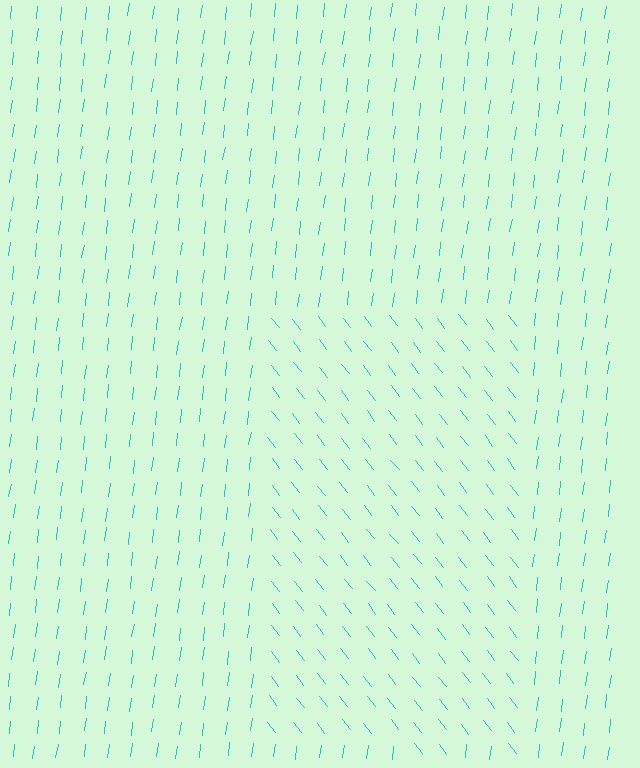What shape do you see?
I see a rectangle.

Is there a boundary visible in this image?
Yes, there is a texture boundary formed by a change in line orientation.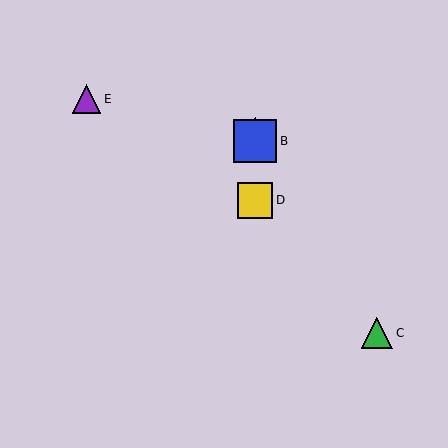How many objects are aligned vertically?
3 objects (A, B, D) are aligned vertically.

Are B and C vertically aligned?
No, B is at x≈255 and C is at x≈377.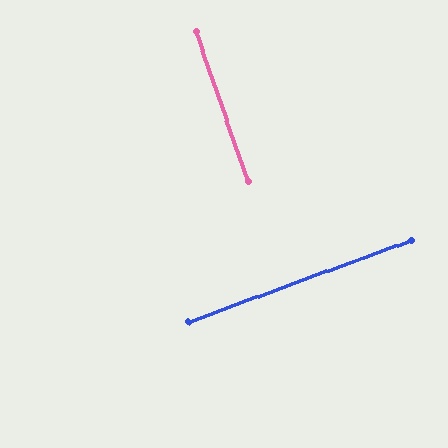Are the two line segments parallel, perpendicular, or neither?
Perpendicular — they meet at approximately 89°.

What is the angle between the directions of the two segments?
Approximately 89 degrees.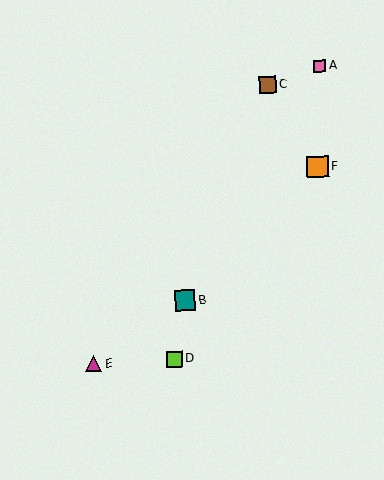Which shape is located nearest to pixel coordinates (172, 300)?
The teal square (labeled B) at (185, 301) is nearest to that location.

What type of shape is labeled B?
Shape B is a teal square.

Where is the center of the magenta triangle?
The center of the magenta triangle is at (94, 364).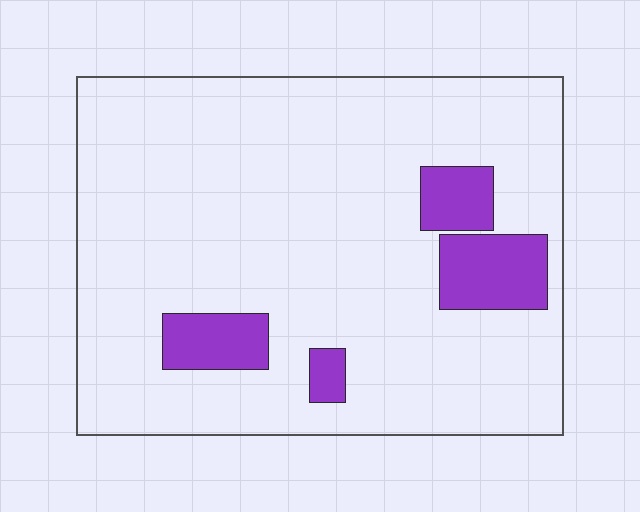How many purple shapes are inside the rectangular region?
4.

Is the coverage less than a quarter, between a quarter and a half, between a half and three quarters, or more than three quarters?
Less than a quarter.